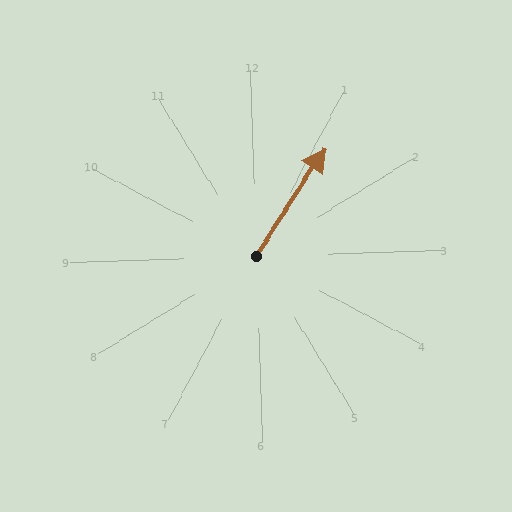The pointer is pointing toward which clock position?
Roughly 1 o'clock.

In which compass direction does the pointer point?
Northeast.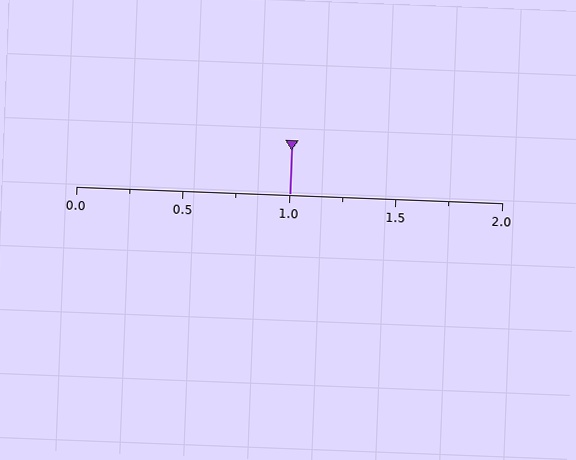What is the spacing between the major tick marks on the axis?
The major ticks are spaced 0.5 apart.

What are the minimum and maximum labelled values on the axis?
The axis runs from 0.0 to 2.0.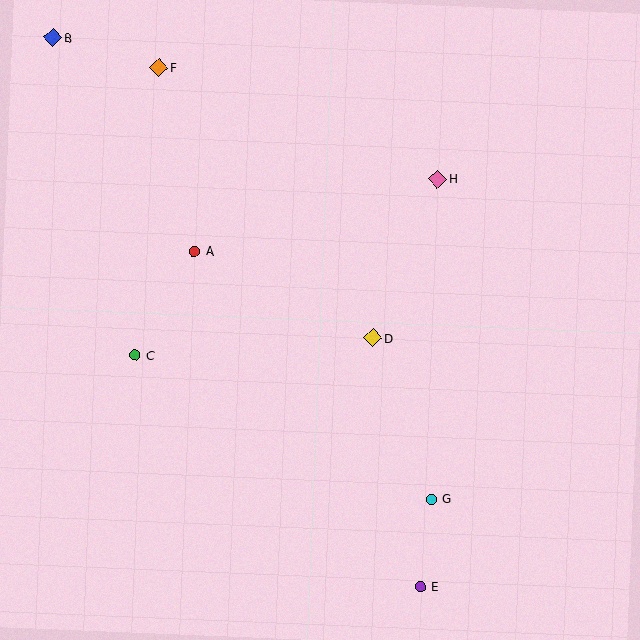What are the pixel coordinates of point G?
Point G is at (431, 499).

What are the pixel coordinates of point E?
Point E is at (420, 587).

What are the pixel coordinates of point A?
Point A is at (195, 251).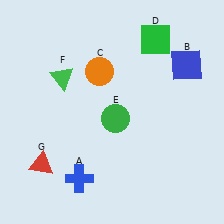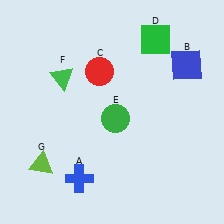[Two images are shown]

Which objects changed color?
C changed from orange to red. G changed from red to lime.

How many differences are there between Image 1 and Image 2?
There are 2 differences between the two images.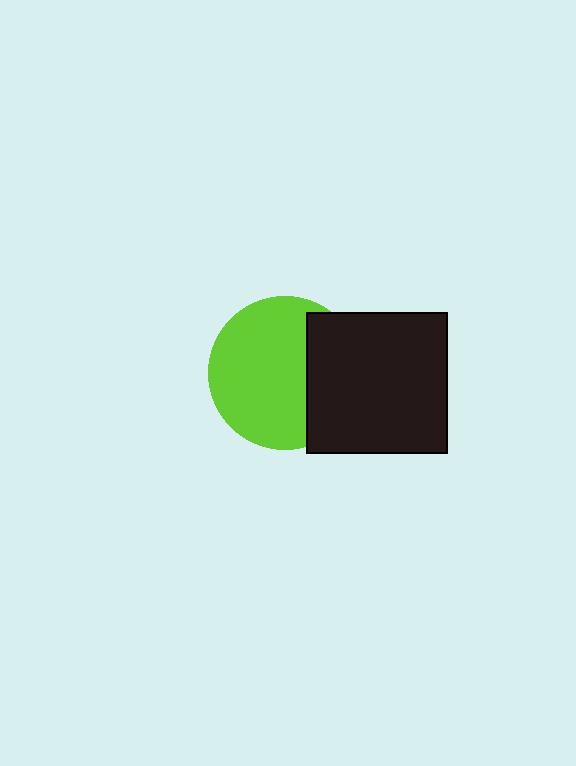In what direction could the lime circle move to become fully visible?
The lime circle could move left. That would shift it out from behind the black square entirely.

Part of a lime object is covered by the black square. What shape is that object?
It is a circle.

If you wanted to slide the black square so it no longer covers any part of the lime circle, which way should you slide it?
Slide it right — that is the most direct way to separate the two shapes.